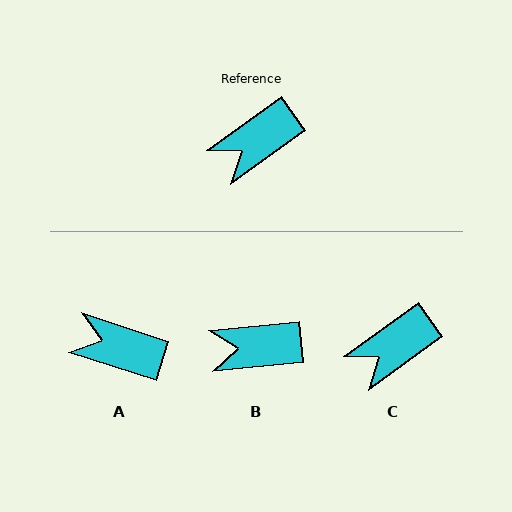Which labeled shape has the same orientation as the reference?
C.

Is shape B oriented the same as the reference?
No, it is off by about 30 degrees.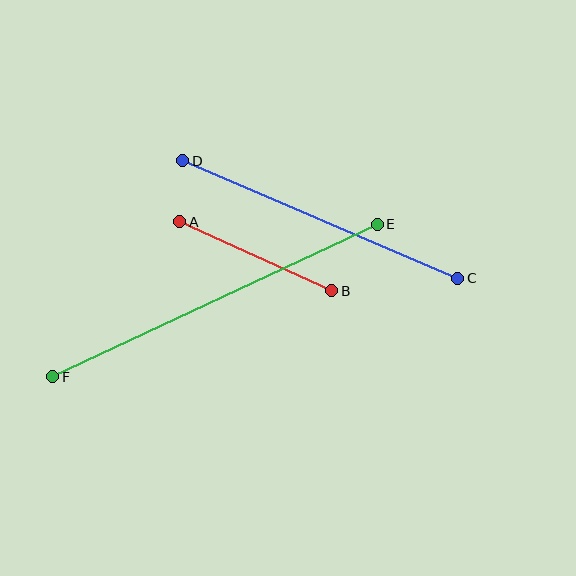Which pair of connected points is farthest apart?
Points E and F are farthest apart.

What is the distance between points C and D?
The distance is approximately 299 pixels.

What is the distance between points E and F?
The distance is approximately 359 pixels.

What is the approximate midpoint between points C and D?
The midpoint is at approximately (320, 219) pixels.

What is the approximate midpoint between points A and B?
The midpoint is at approximately (256, 256) pixels.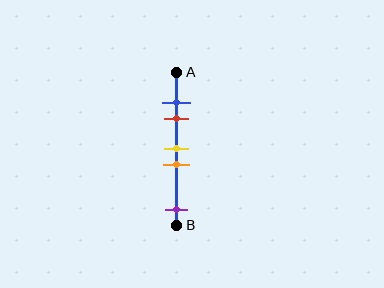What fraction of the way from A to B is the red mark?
The red mark is approximately 30% (0.3) of the way from A to B.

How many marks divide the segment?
There are 5 marks dividing the segment.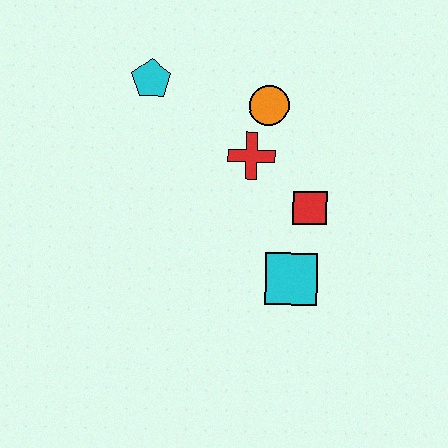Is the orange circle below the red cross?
No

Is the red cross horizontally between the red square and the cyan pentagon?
Yes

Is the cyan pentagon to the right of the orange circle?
No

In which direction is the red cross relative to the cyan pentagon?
The red cross is to the right of the cyan pentagon.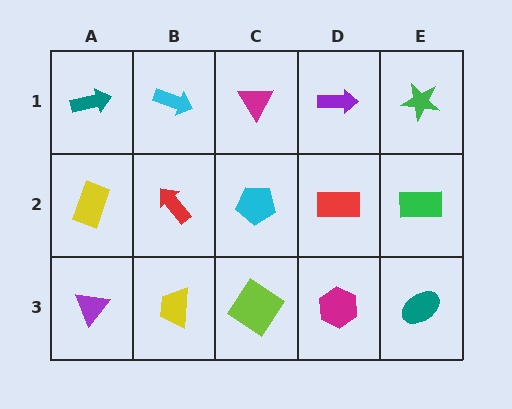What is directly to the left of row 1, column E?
A purple arrow.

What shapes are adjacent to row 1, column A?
A yellow rectangle (row 2, column A), a cyan arrow (row 1, column B).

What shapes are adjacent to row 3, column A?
A yellow rectangle (row 2, column A), a yellow trapezoid (row 3, column B).